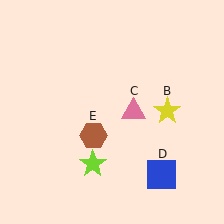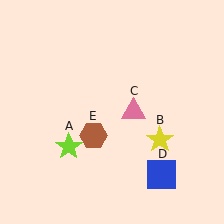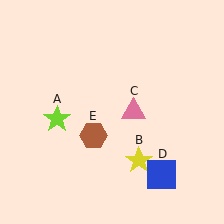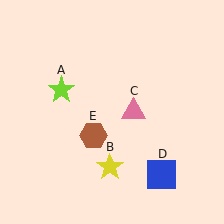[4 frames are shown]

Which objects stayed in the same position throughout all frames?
Pink triangle (object C) and blue square (object D) and brown hexagon (object E) remained stationary.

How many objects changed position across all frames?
2 objects changed position: lime star (object A), yellow star (object B).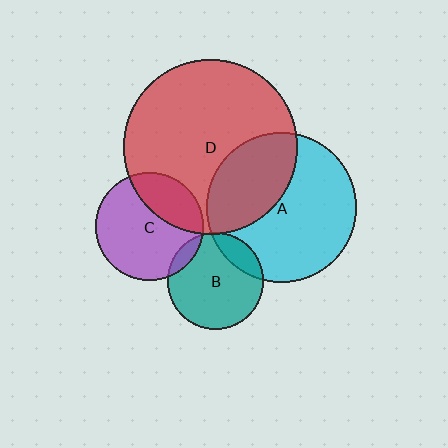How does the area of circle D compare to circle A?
Approximately 1.4 times.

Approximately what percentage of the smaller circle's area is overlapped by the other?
Approximately 15%.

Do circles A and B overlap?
Yes.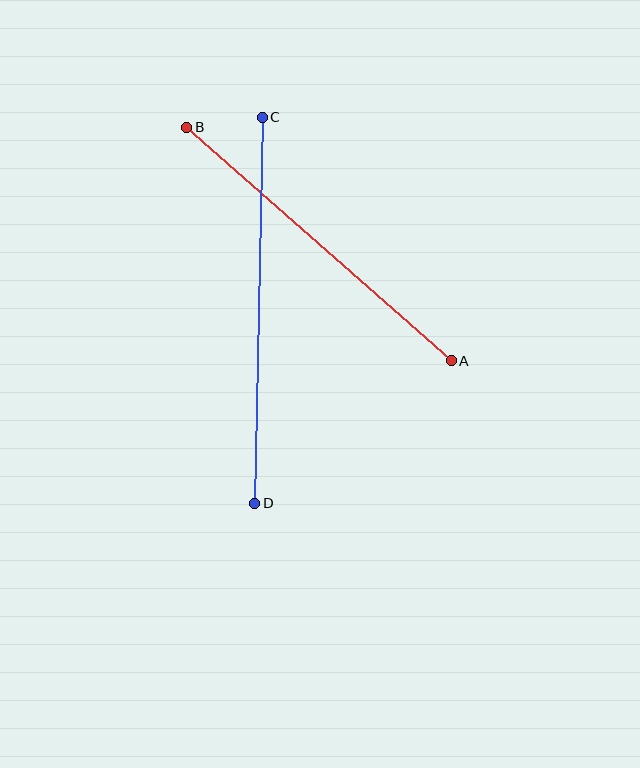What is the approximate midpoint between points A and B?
The midpoint is at approximately (319, 244) pixels.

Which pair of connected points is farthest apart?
Points C and D are farthest apart.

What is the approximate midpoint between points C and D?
The midpoint is at approximately (258, 310) pixels.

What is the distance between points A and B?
The distance is approximately 353 pixels.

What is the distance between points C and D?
The distance is approximately 386 pixels.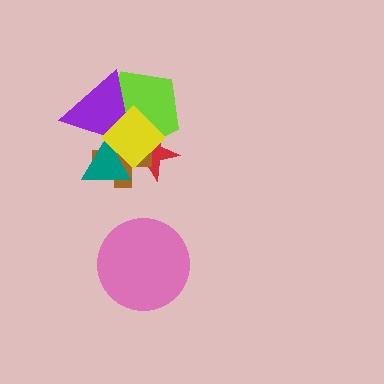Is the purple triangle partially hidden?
Yes, it is partially covered by another shape.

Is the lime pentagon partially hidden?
Yes, it is partially covered by another shape.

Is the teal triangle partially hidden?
Yes, it is partially covered by another shape.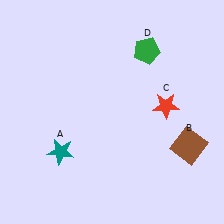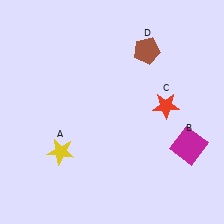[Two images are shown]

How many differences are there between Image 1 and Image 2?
There are 3 differences between the two images.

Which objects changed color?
A changed from teal to yellow. B changed from brown to magenta. D changed from green to brown.